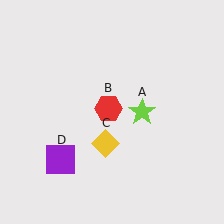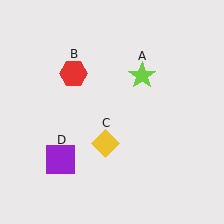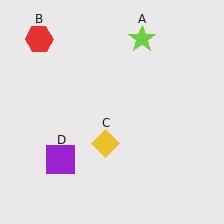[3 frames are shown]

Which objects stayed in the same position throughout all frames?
Yellow diamond (object C) and purple square (object D) remained stationary.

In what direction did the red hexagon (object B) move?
The red hexagon (object B) moved up and to the left.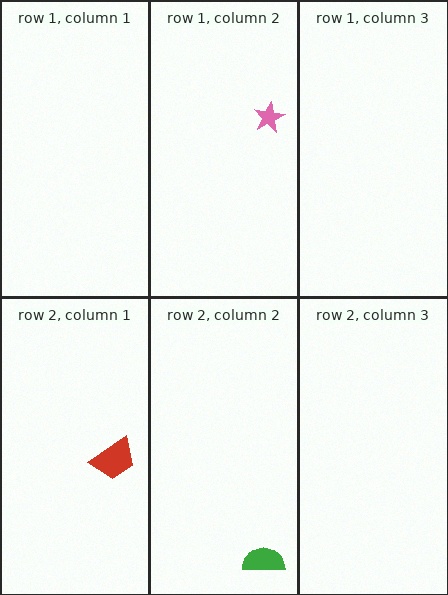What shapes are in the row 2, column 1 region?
The red trapezoid.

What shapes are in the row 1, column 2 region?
The pink star.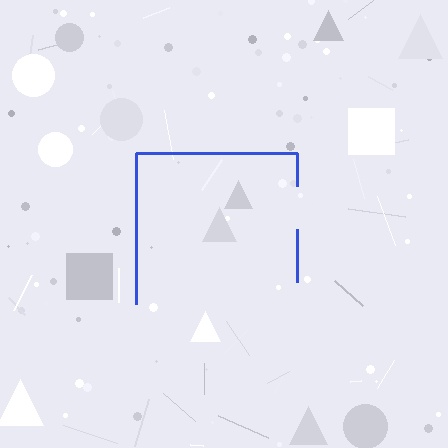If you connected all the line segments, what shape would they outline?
They would outline a square.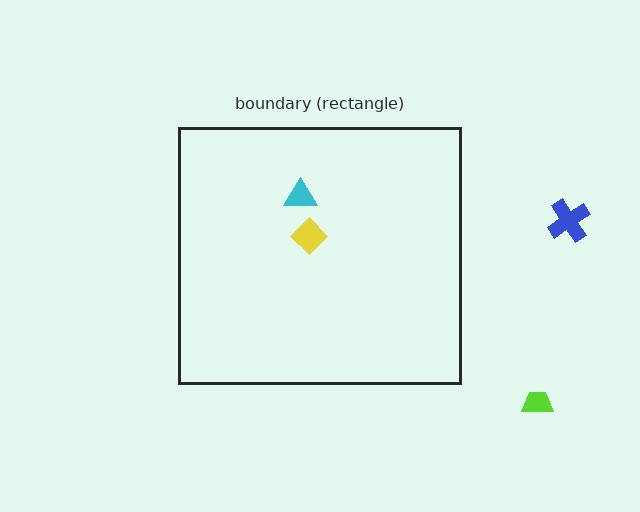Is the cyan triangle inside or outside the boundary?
Inside.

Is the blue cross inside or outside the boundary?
Outside.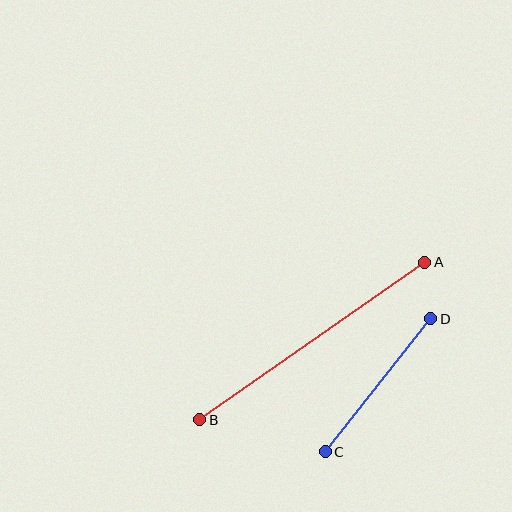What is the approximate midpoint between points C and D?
The midpoint is at approximately (378, 385) pixels.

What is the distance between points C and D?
The distance is approximately 170 pixels.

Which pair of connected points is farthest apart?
Points A and B are farthest apart.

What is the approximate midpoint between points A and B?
The midpoint is at approximately (312, 341) pixels.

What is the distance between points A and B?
The distance is approximately 275 pixels.